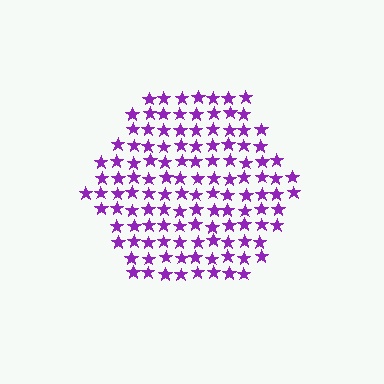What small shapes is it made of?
It is made of small stars.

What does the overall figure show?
The overall figure shows a hexagon.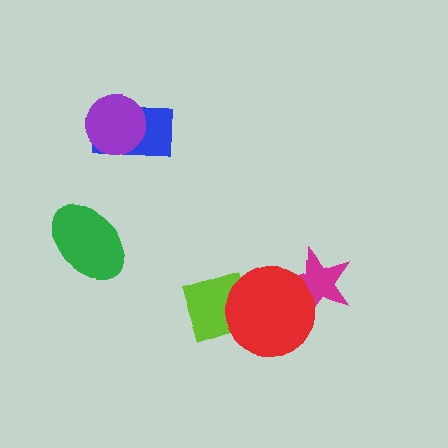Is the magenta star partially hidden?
Yes, it is partially covered by another shape.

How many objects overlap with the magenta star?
1 object overlaps with the magenta star.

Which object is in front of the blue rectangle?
The purple circle is in front of the blue rectangle.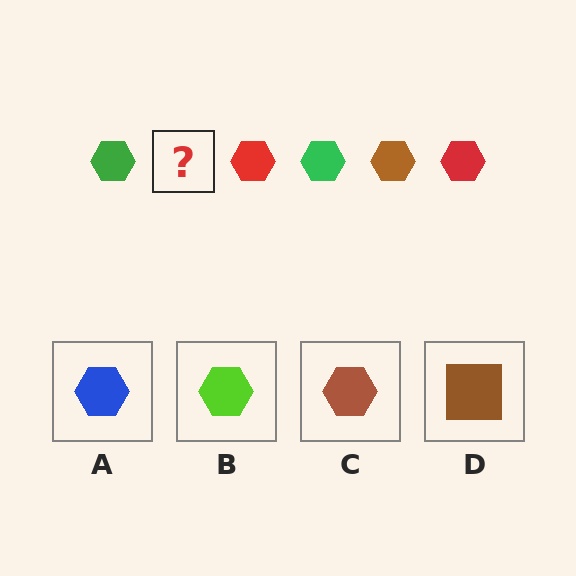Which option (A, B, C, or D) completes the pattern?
C.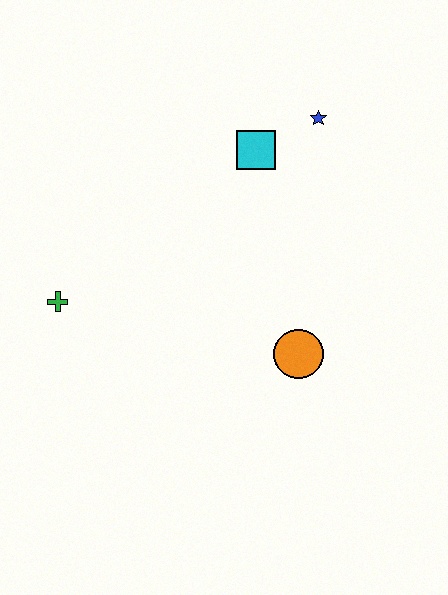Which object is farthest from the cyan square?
The green cross is farthest from the cyan square.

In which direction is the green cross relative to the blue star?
The green cross is to the left of the blue star.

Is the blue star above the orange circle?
Yes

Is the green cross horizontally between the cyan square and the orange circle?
No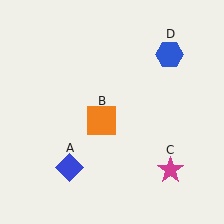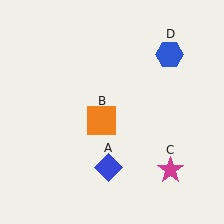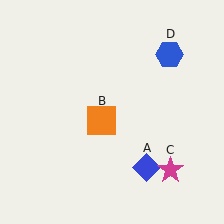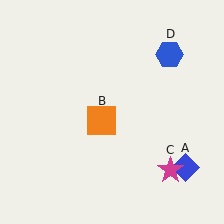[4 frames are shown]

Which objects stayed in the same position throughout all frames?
Orange square (object B) and magenta star (object C) and blue hexagon (object D) remained stationary.